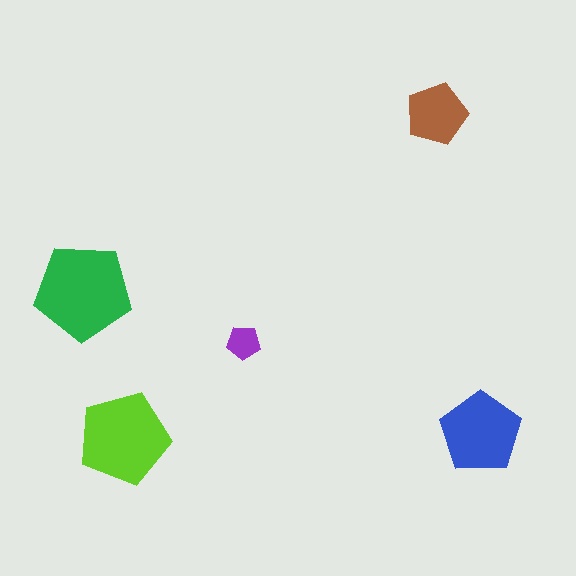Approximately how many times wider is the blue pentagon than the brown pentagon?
About 1.5 times wider.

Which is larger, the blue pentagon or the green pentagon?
The green one.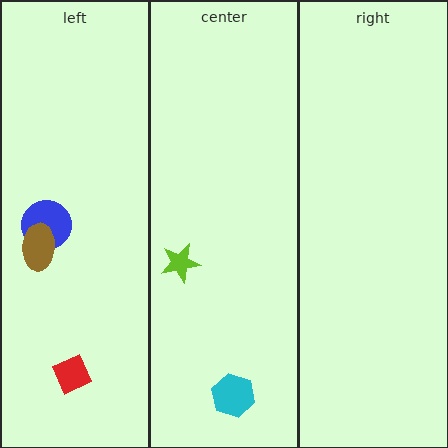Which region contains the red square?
The left region.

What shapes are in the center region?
The cyan hexagon, the lime star.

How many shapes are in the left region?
3.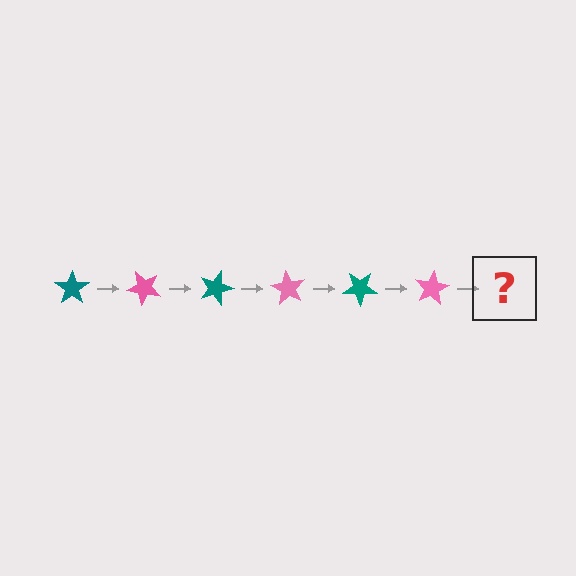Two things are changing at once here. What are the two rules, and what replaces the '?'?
The two rules are that it rotates 45 degrees each step and the color cycles through teal and pink. The '?' should be a teal star, rotated 270 degrees from the start.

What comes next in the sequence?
The next element should be a teal star, rotated 270 degrees from the start.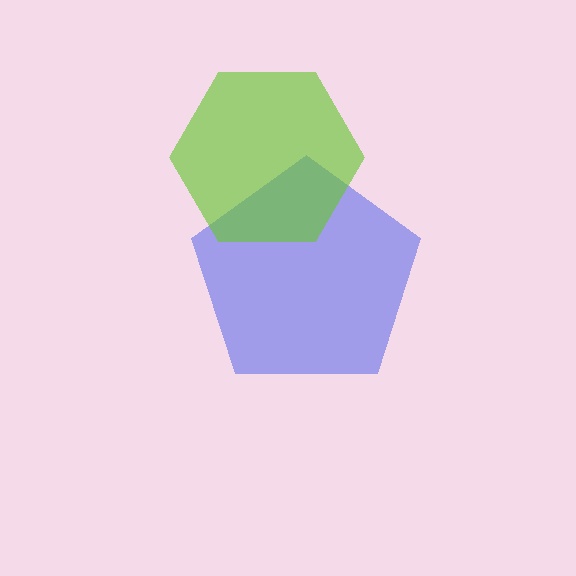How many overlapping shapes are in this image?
There are 2 overlapping shapes in the image.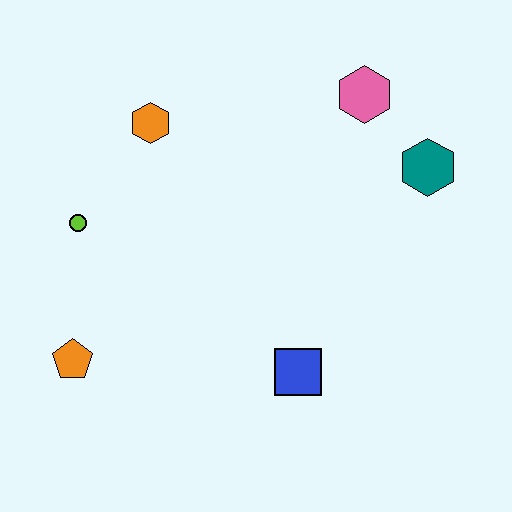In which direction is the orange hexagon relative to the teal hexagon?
The orange hexagon is to the left of the teal hexagon.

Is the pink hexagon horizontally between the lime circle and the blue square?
No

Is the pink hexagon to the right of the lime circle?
Yes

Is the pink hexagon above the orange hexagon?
Yes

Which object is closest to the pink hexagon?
The teal hexagon is closest to the pink hexagon.